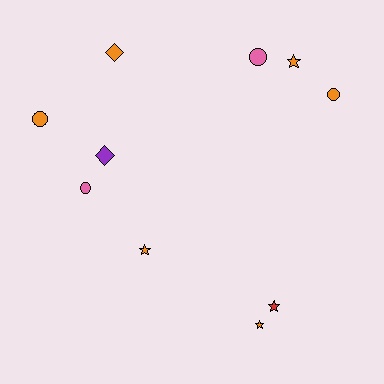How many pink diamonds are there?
There are no pink diamonds.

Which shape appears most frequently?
Star, with 4 objects.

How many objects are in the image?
There are 10 objects.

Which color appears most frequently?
Orange, with 6 objects.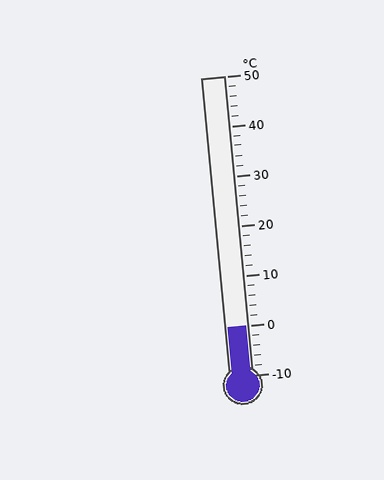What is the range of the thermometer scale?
The thermometer scale ranges from -10°C to 50°C.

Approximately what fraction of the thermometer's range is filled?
The thermometer is filled to approximately 15% of its range.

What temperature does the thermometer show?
The thermometer shows approximately 0°C.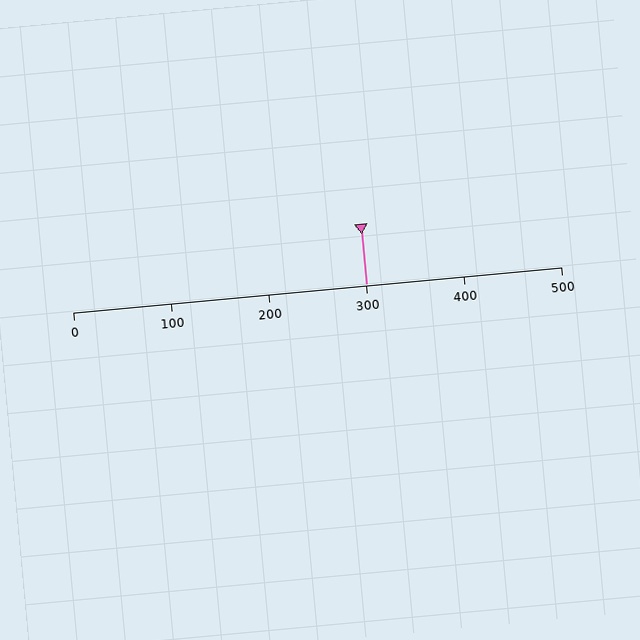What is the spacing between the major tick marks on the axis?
The major ticks are spaced 100 apart.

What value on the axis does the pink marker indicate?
The marker indicates approximately 300.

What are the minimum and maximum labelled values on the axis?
The axis runs from 0 to 500.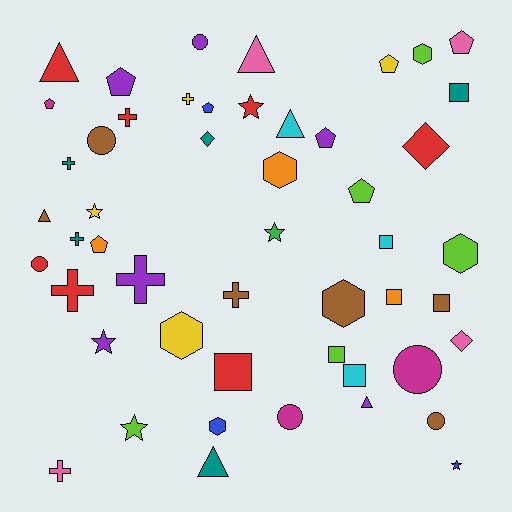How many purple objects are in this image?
There are 6 purple objects.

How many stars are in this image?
There are 6 stars.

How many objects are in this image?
There are 50 objects.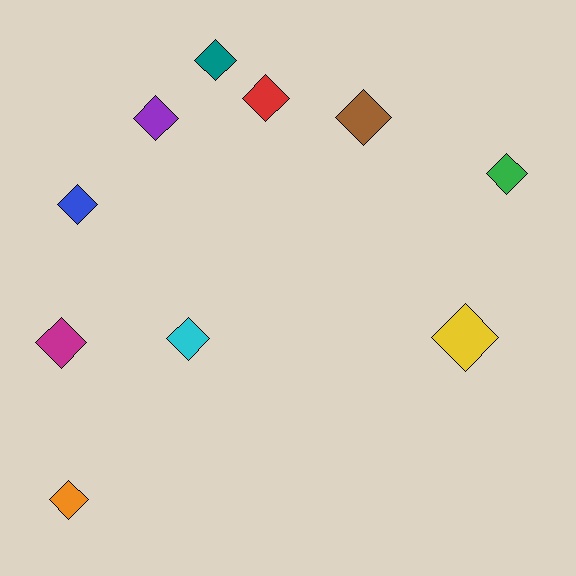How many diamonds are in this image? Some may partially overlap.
There are 10 diamonds.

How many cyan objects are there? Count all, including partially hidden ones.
There is 1 cyan object.